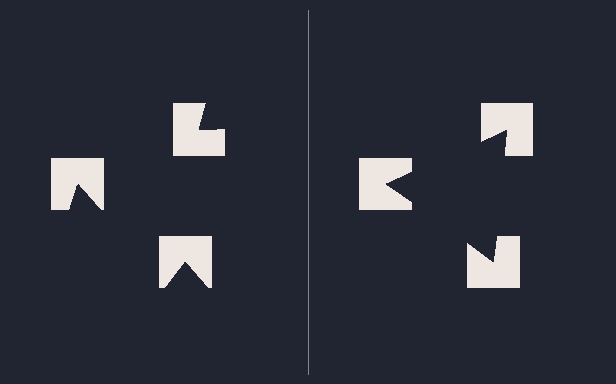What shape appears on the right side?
An illusory triangle.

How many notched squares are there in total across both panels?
6 — 3 on each side.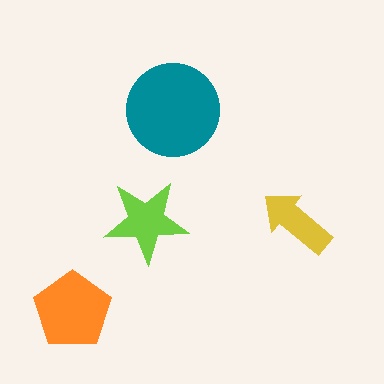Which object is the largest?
The teal circle.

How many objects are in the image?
There are 4 objects in the image.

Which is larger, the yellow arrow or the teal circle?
The teal circle.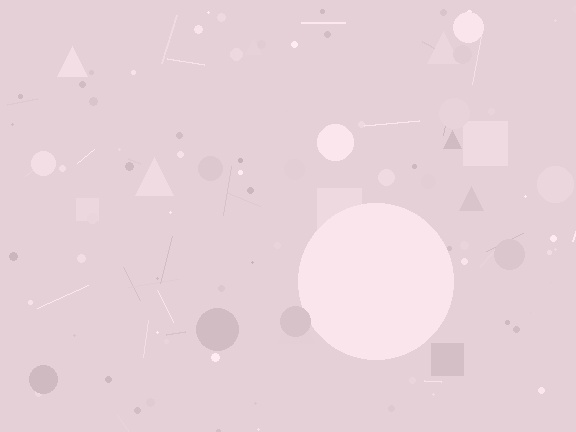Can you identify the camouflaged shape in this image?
The camouflaged shape is a circle.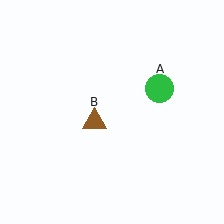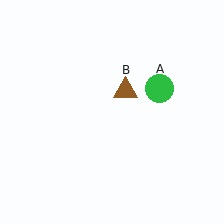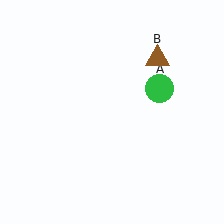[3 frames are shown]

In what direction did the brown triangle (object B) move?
The brown triangle (object B) moved up and to the right.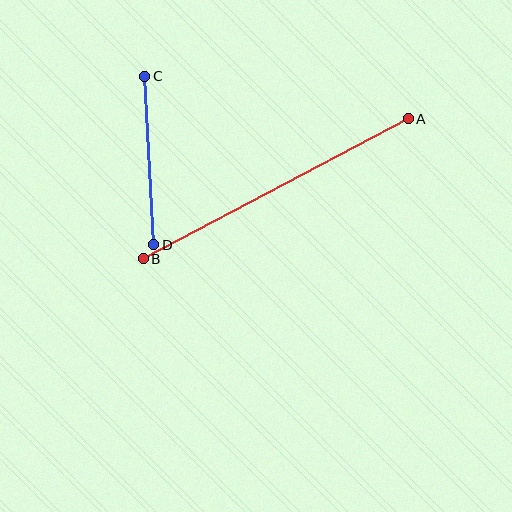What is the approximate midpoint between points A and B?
The midpoint is at approximately (276, 189) pixels.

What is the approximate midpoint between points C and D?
The midpoint is at approximately (149, 161) pixels.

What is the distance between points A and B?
The distance is approximately 300 pixels.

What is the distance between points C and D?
The distance is approximately 169 pixels.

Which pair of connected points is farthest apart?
Points A and B are farthest apart.